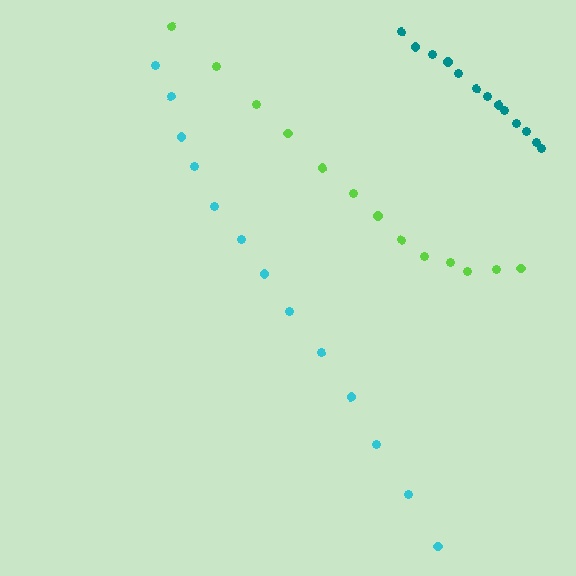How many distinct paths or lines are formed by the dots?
There are 3 distinct paths.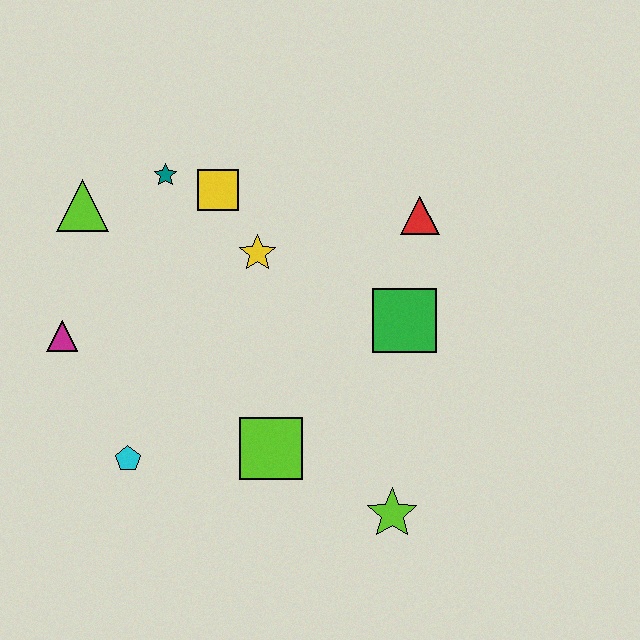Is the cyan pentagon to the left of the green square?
Yes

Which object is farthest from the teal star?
The lime star is farthest from the teal star.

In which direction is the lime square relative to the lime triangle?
The lime square is below the lime triangle.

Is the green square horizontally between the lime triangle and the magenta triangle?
No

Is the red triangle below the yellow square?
Yes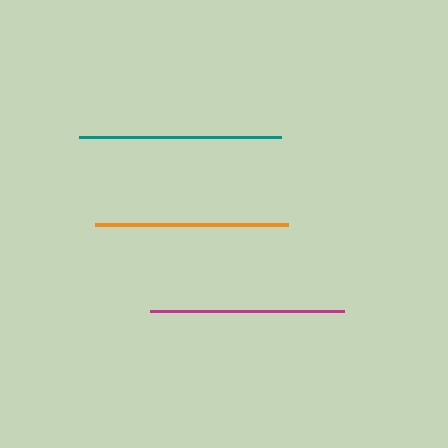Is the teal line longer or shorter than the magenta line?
The teal line is longer than the magenta line.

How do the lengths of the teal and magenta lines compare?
The teal and magenta lines are approximately the same length.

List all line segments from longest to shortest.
From longest to shortest: teal, magenta, orange.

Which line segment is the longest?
The teal line is the longest at approximately 203 pixels.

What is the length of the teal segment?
The teal segment is approximately 203 pixels long.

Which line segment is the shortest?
The orange line is the shortest at approximately 193 pixels.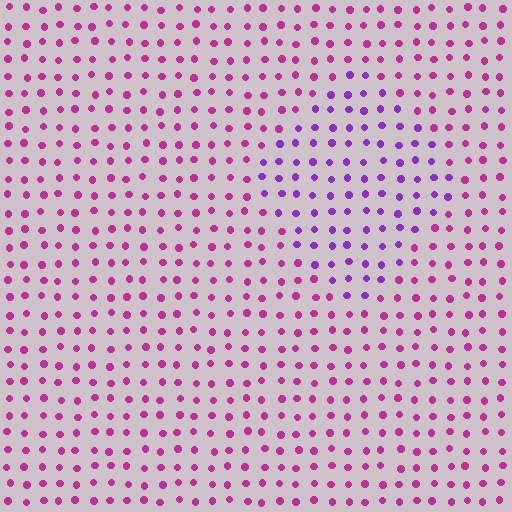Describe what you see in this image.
The image is filled with small magenta elements in a uniform arrangement. A diamond-shaped region is visible where the elements are tinted to a slightly different hue, forming a subtle color boundary.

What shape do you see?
I see a diamond.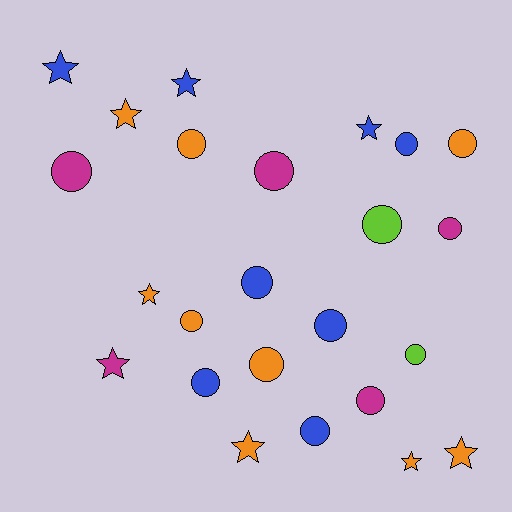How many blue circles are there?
There are 5 blue circles.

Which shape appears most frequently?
Circle, with 15 objects.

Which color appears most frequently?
Orange, with 9 objects.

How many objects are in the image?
There are 24 objects.